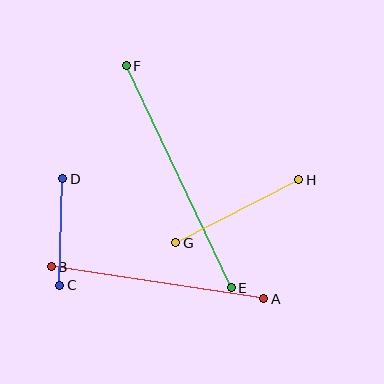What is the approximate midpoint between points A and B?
The midpoint is at approximately (157, 283) pixels.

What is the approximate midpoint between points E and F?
The midpoint is at approximately (179, 177) pixels.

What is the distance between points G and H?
The distance is approximately 138 pixels.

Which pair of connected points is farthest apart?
Points E and F are farthest apart.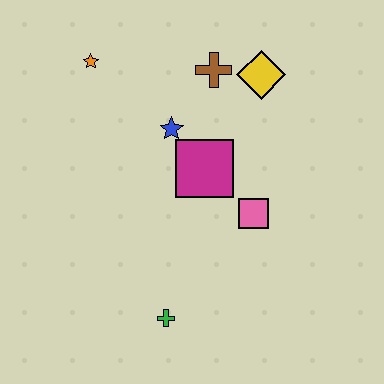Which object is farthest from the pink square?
The orange star is farthest from the pink square.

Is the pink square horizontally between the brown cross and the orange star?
No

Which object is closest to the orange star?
The blue star is closest to the orange star.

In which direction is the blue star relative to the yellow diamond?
The blue star is to the left of the yellow diamond.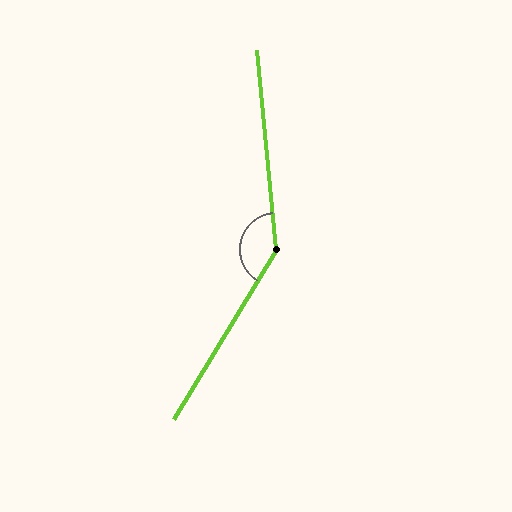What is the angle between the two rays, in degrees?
Approximately 143 degrees.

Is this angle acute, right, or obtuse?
It is obtuse.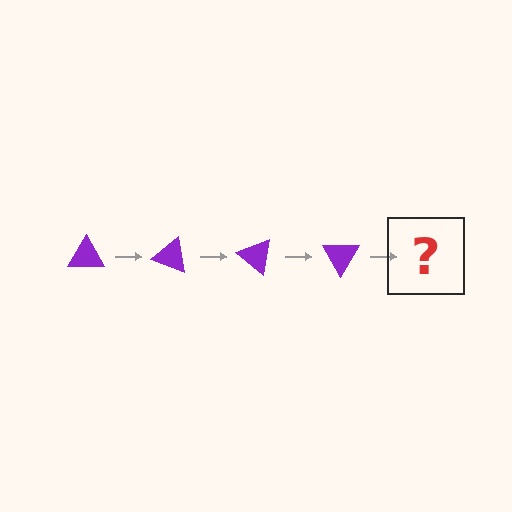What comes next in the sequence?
The next element should be a purple triangle rotated 80 degrees.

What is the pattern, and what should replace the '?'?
The pattern is that the triangle rotates 20 degrees each step. The '?' should be a purple triangle rotated 80 degrees.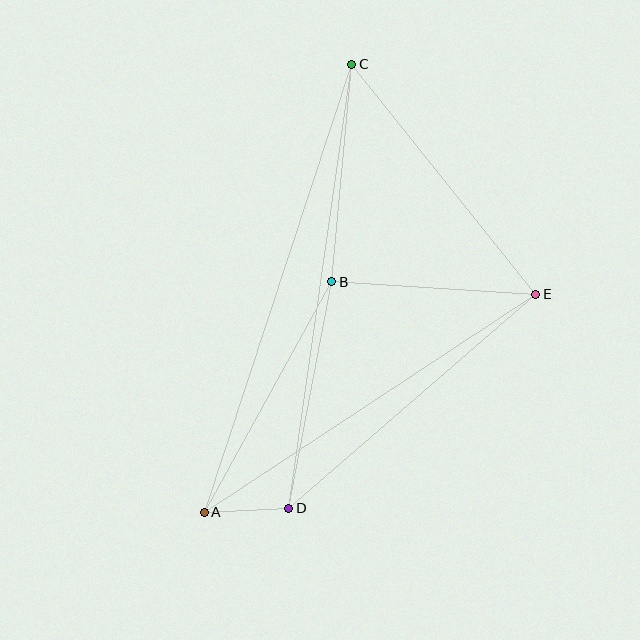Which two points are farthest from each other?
Points A and C are farthest from each other.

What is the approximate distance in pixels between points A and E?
The distance between A and E is approximately 396 pixels.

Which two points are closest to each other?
Points A and D are closest to each other.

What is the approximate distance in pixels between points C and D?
The distance between C and D is approximately 448 pixels.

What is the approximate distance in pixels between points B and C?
The distance between B and C is approximately 218 pixels.